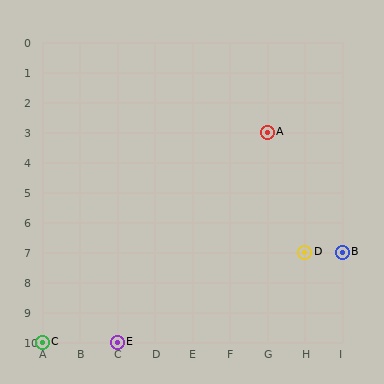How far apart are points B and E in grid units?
Points B and E are 6 columns and 3 rows apart (about 6.7 grid units diagonally).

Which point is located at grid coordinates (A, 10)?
Point C is at (A, 10).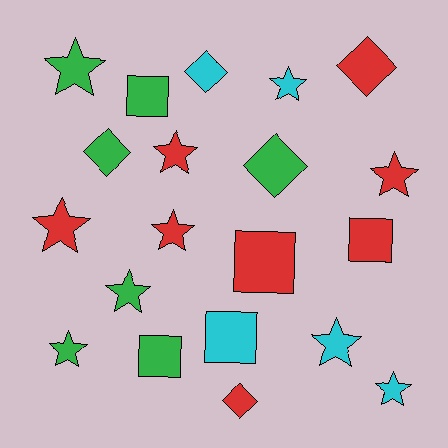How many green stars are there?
There are 3 green stars.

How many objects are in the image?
There are 20 objects.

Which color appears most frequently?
Red, with 8 objects.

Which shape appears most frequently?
Star, with 10 objects.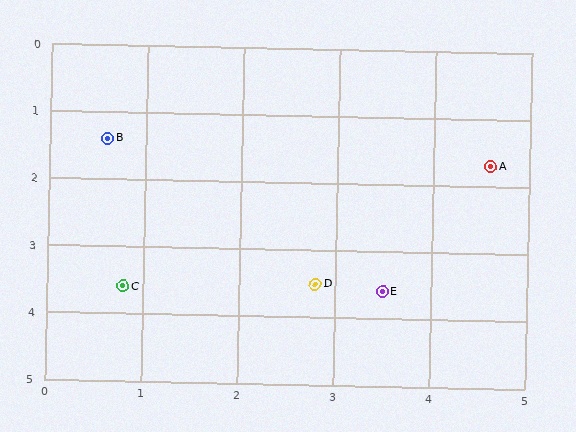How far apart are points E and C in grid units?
Points E and C are about 2.7 grid units apart.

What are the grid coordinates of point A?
Point A is at approximately (4.6, 1.7).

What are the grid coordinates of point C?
Point C is at approximately (0.8, 3.6).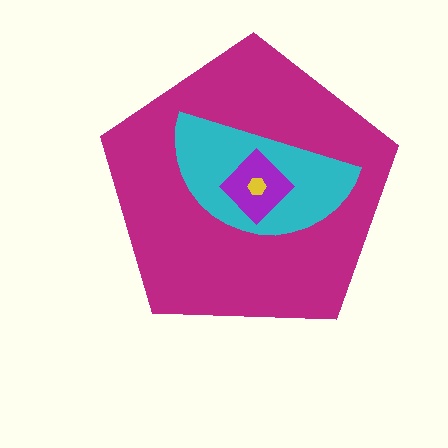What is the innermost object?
The yellow hexagon.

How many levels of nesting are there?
4.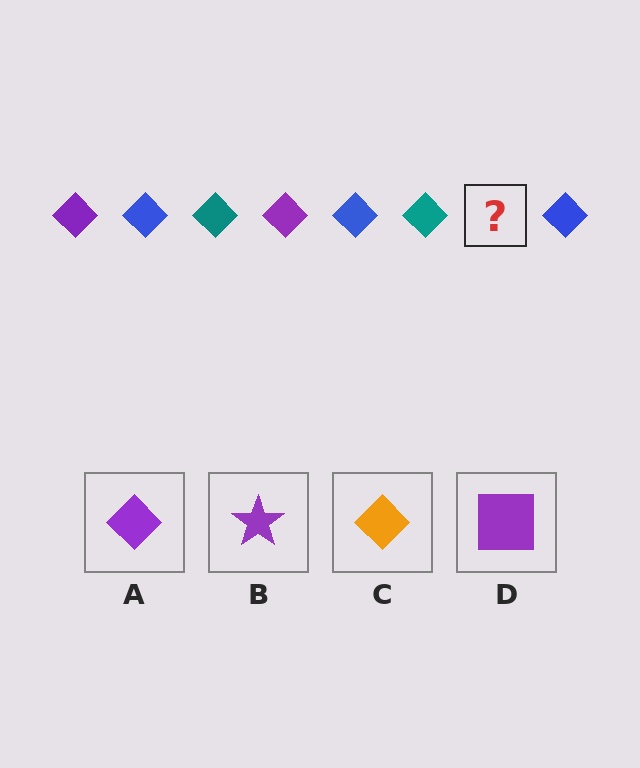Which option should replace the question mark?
Option A.